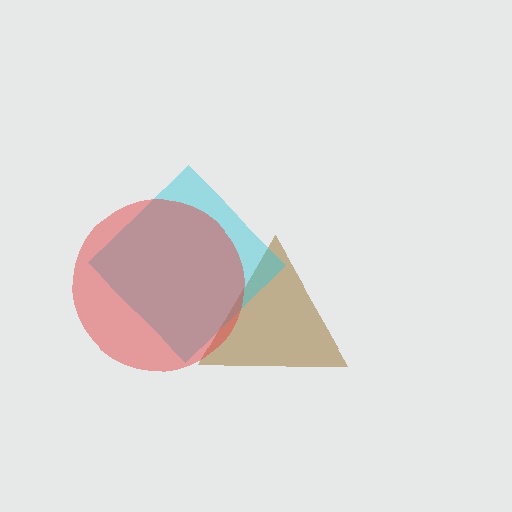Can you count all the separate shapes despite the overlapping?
Yes, there are 3 separate shapes.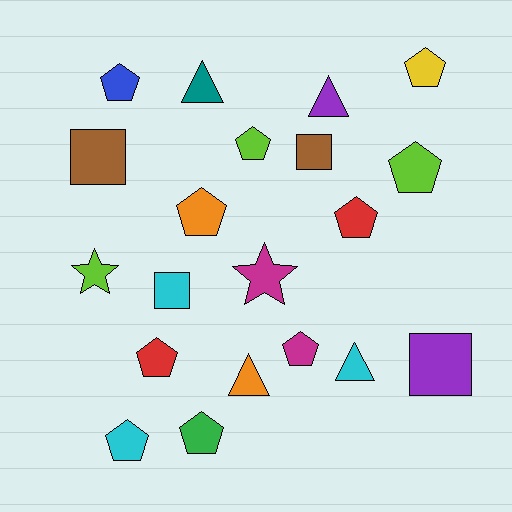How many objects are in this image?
There are 20 objects.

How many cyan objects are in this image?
There are 3 cyan objects.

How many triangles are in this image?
There are 4 triangles.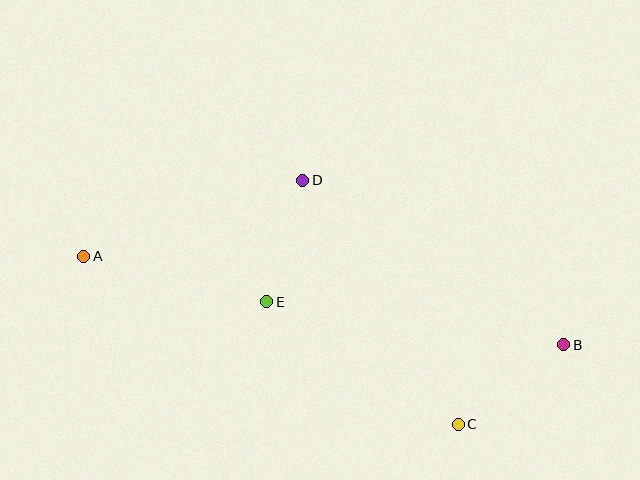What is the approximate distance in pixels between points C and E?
The distance between C and E is approximately 227 pixels.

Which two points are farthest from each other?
Points A and B are farthest from each other.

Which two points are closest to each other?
Points D and E are closest to each other.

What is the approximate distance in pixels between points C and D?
The distance between C and D is approximately 289 pixels.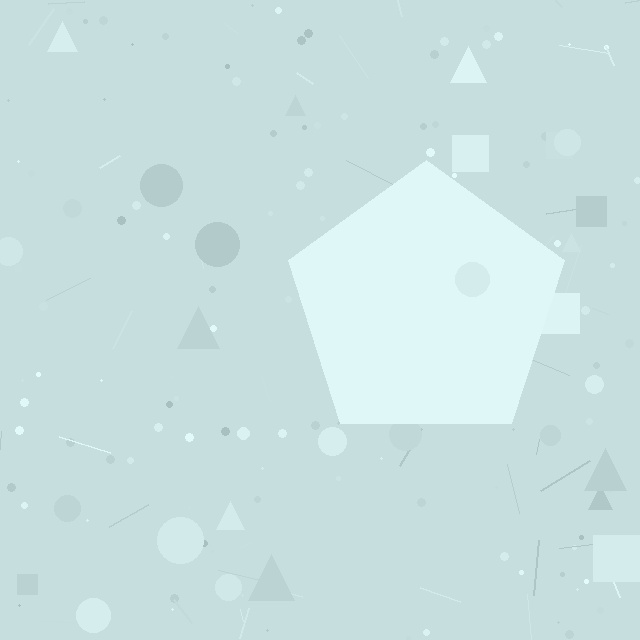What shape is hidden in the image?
A pentagon is hidden in the image.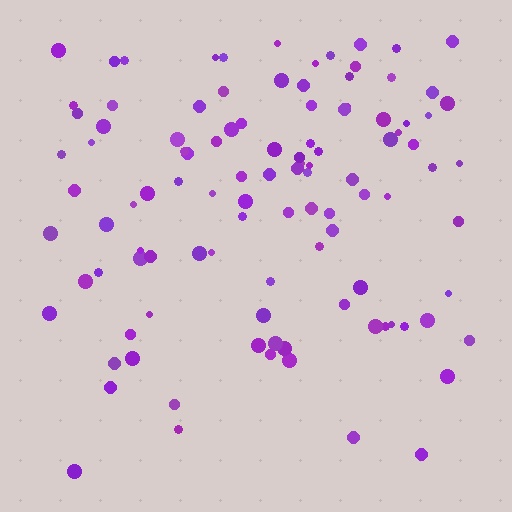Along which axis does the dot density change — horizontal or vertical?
Vertical.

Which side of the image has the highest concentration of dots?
The top.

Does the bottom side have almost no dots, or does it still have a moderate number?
Still a moderate number, just noticeably fewer than the top.